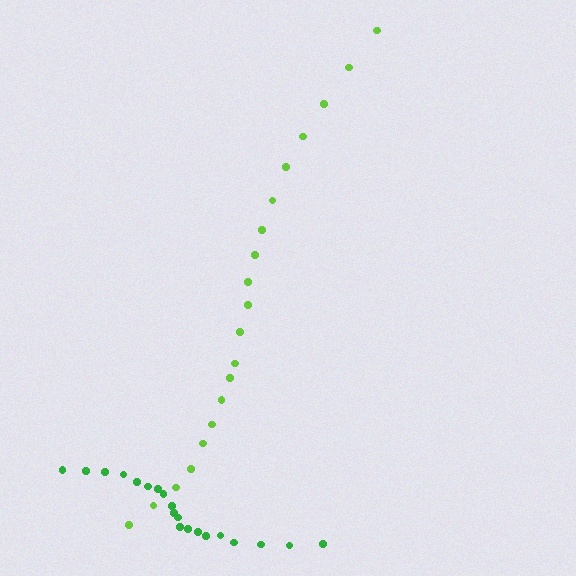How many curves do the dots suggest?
There are 2 distinct paths.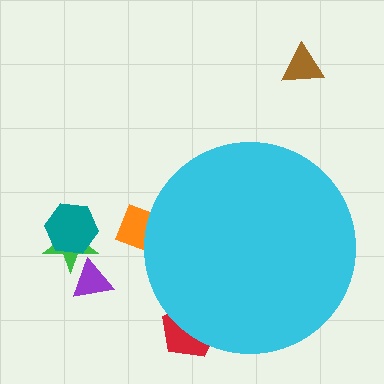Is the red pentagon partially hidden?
Yes, the red pentagon is partially hidden behind the cyan circle.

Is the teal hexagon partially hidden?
No, the teal hexagon is fully visible.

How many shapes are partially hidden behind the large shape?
2 shapes are partially hidden.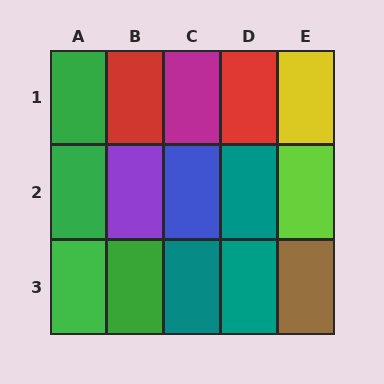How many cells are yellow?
1 cell is yellow.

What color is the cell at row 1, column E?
Yellow.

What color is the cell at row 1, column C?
Magenta.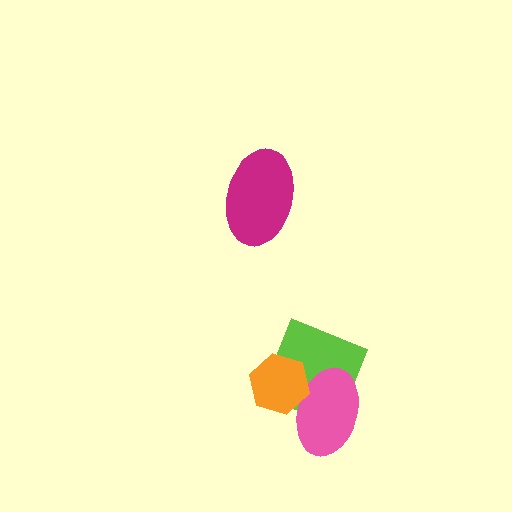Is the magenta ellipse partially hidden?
No, no other shape covers it.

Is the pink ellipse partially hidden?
Yes, it is partially covered by another shape.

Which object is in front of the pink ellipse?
The orange hexagon is in front of the pink ellipse.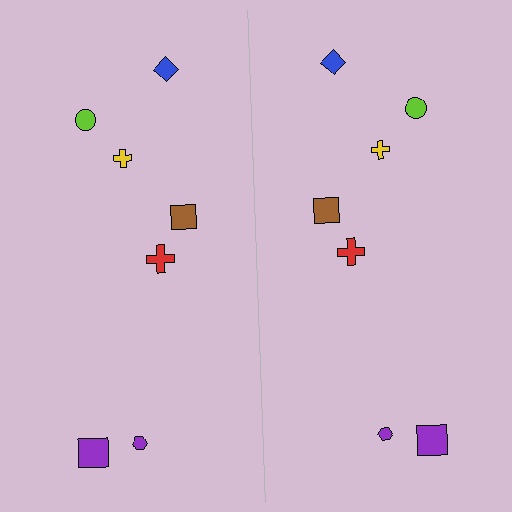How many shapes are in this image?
There are 14 shapes in this image.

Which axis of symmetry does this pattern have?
The pattern has a vertical axis of symmetry running through the center of the image.